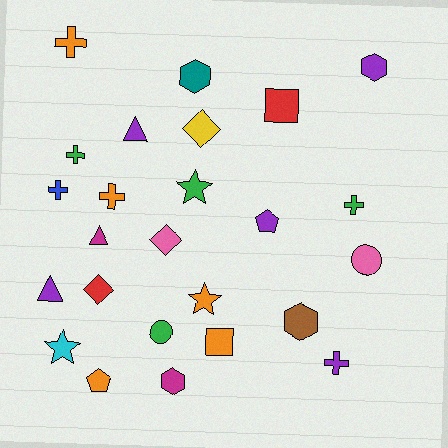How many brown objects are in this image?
There is 1 brown object.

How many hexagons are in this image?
There are 4 hexagons.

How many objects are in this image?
There are 25 objects.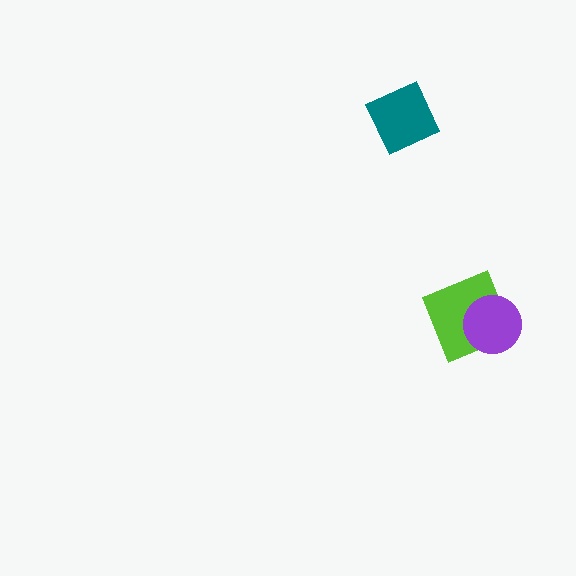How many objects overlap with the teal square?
0 objects overlap with the teal square.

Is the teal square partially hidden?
No, no other shape covers it.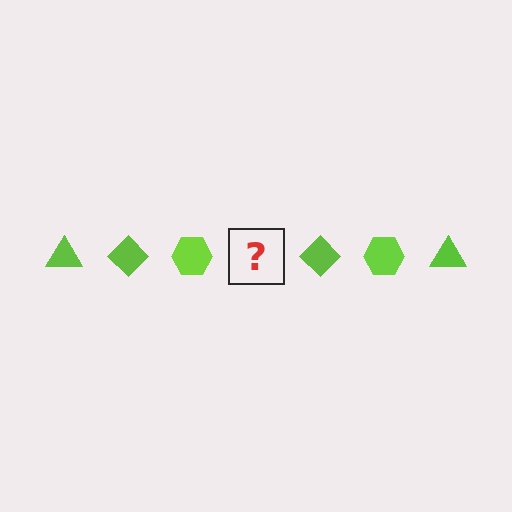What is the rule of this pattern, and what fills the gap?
The rule is that the pattern cycles through triangle, diamond, hexagon shapes in lime. The gap should be filled with a lime triangle.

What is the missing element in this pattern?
The missing element is a lime triangle.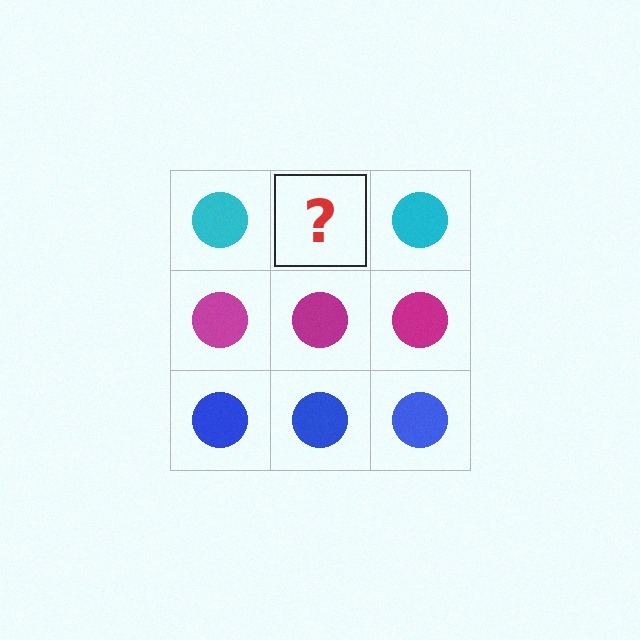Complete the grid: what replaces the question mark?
The question mark should be replaced with a cyan circle.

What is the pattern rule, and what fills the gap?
The rule is that each row has a consistent color. The gap should be filled with a cyan circle.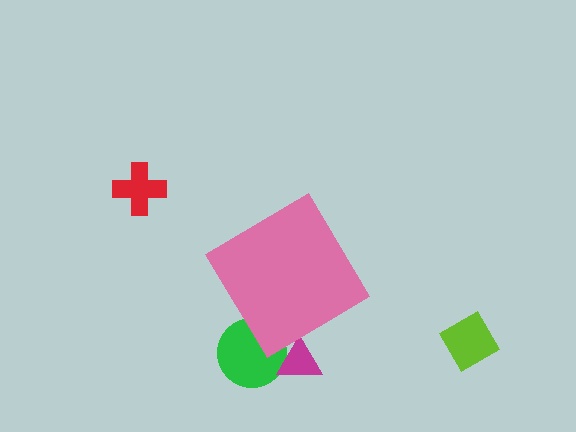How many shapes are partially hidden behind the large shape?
2 shapes are partially hidden.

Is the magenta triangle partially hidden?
Yes, the magenta triangle is partially hidden behind the pink diamond.